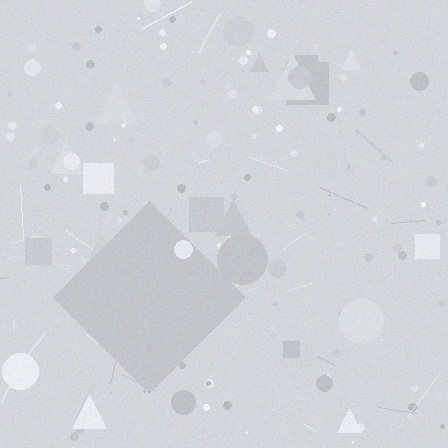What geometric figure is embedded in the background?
A diamond is embedded in the background.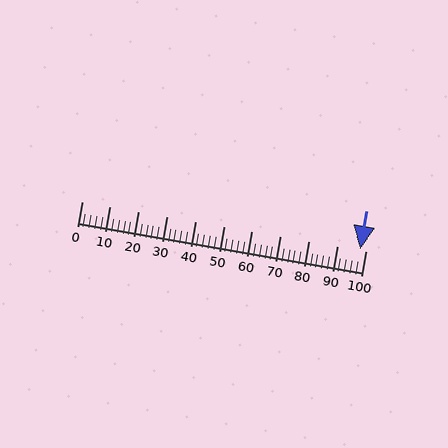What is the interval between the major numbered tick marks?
The major tick marks are spaced 10 units apart.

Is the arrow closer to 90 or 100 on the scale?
The arrow is closer to 100.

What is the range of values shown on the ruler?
The ruler shows values from 0 to 100.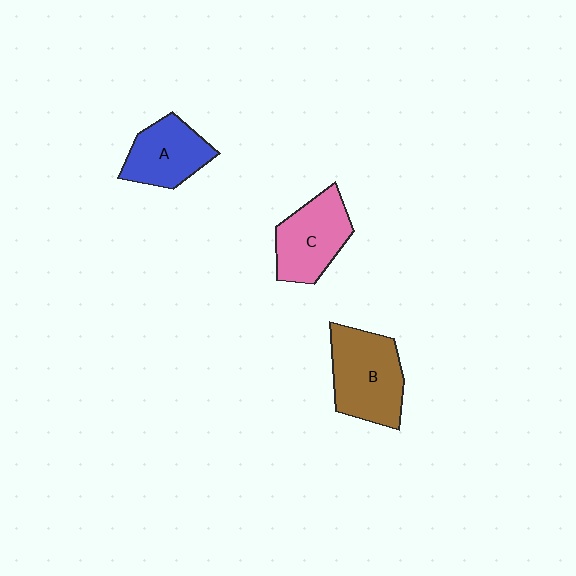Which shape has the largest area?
Shape B (brown).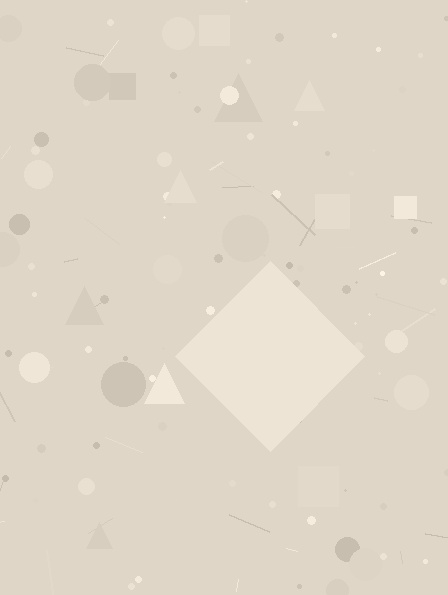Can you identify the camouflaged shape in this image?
The camouflaged shape is a diamond.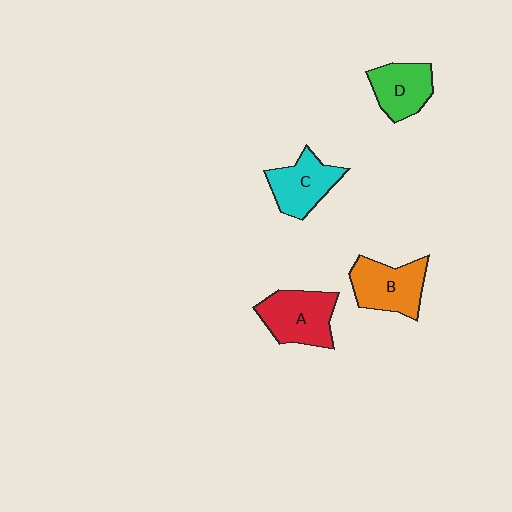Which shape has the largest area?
Shape A (red).